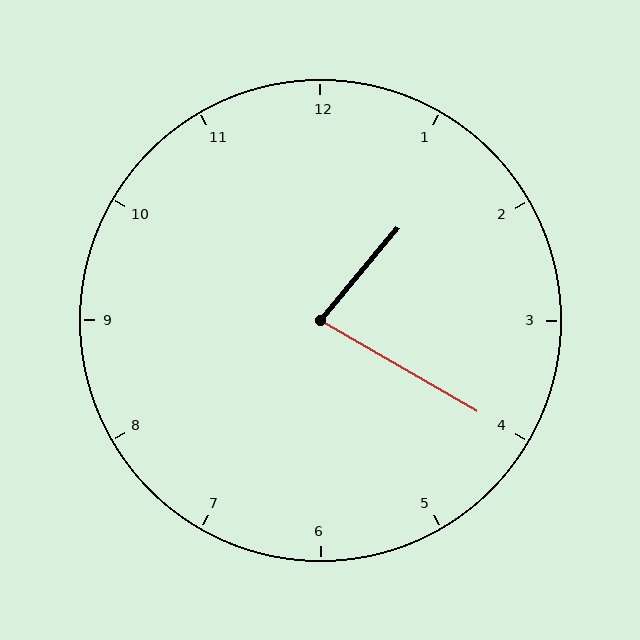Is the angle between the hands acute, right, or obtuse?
It is acute.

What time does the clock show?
1:20.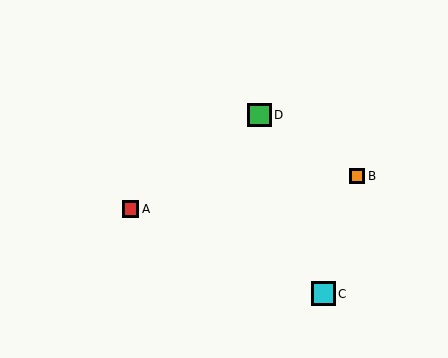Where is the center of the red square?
The center of the red square is at (130, 209).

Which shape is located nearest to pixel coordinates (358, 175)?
The orange square (labeled B) at (357, 176) is nearest to that location.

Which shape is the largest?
The green square (labeled D) is the largest.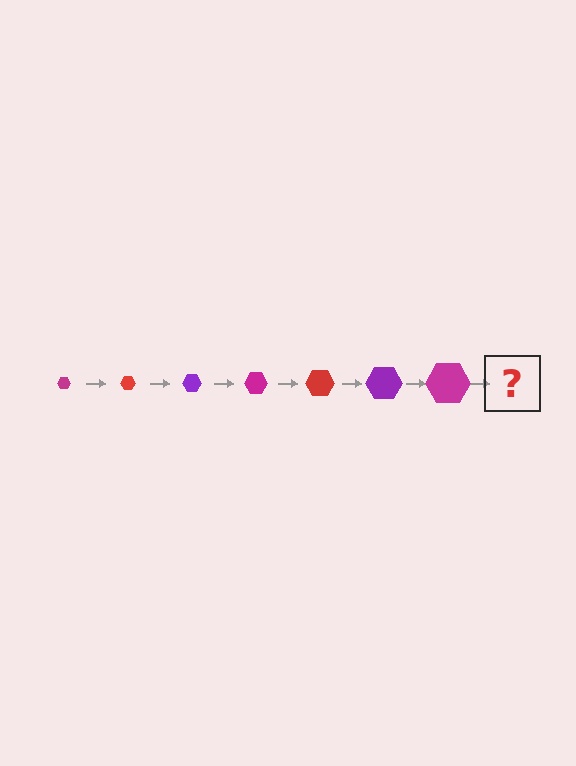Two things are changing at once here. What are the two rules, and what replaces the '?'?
The two rules are that the hexagon grows larger each step and the color cycles through magenta, red, and purple. The '?' should be a red hexagon, larger than the previous one.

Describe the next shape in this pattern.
It should be a red hexagon, larger than the previous one.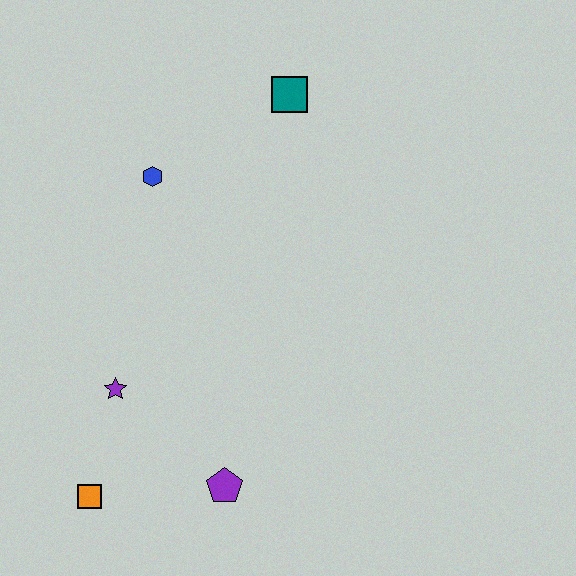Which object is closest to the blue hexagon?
The teal square is closest to the blue hexagon.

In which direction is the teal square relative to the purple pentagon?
The teal square is above the purple pentagon.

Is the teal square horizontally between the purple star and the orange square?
No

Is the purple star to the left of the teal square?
Yes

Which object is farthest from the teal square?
The orange square is farthest from the teal square.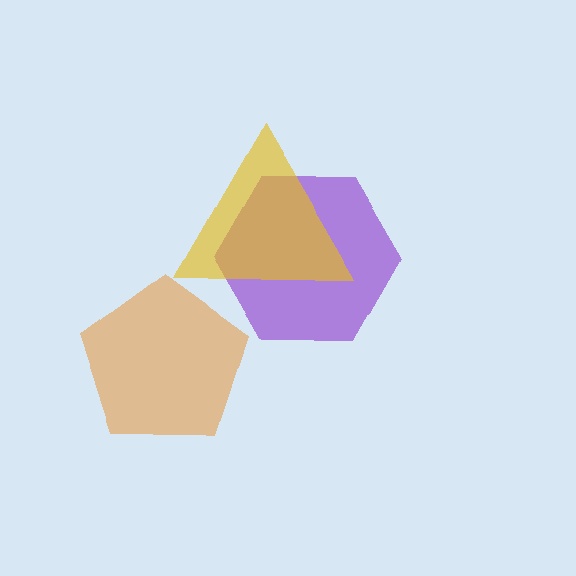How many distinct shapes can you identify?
There are 3 distinct shapes: a purple hexagon, an orange pentagon, a yellow triangle.